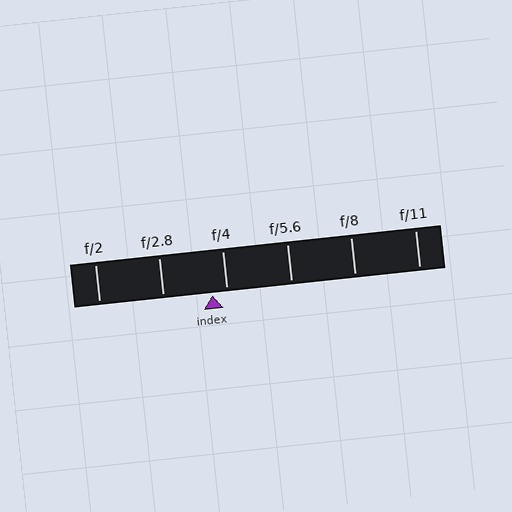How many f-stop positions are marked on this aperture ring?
There are 6 f-stop positions marked.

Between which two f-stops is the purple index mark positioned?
The index mark is between f/2.8 and f/4.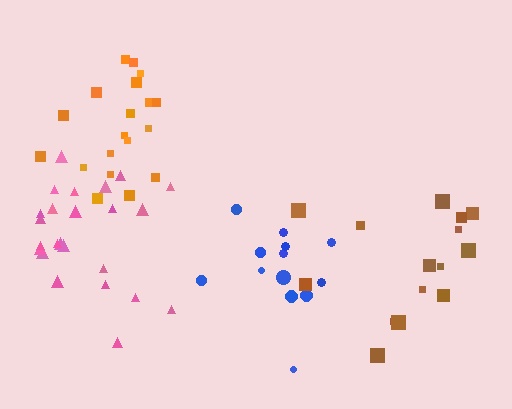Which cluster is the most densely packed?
Pink.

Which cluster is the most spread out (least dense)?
Brown.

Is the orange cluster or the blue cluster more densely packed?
Orange.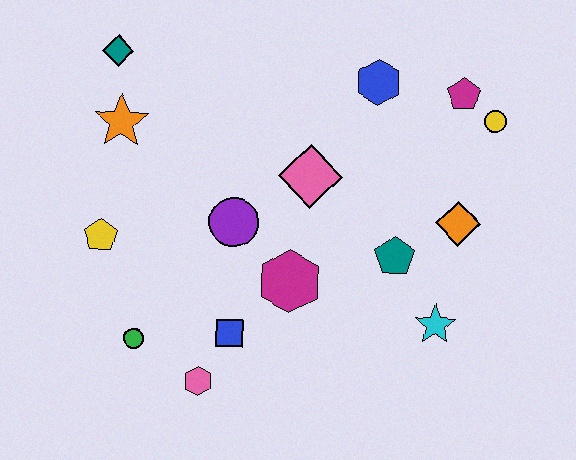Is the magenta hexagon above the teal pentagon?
No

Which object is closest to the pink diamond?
The purple circle is closest to the pink diamond.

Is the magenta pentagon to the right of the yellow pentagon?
Yes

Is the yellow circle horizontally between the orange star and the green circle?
No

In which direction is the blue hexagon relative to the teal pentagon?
The blue hexagon is above the teal pentagon.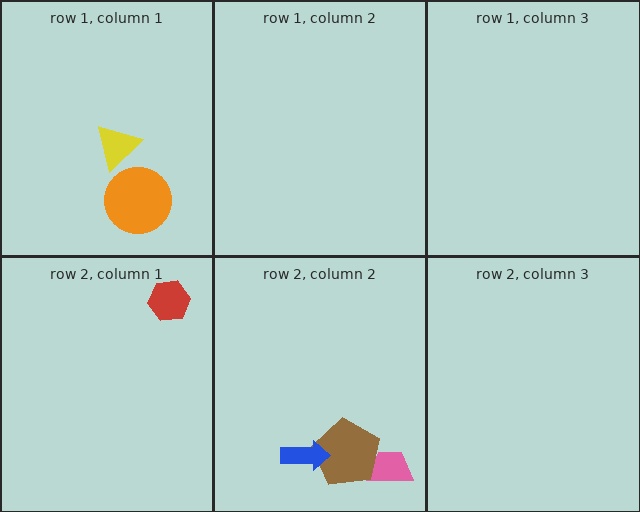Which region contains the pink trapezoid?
The row 2, column 2 region.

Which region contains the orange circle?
The row 1, column 1 region.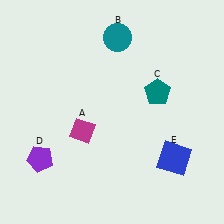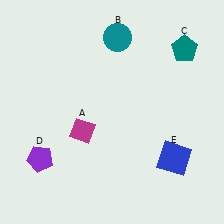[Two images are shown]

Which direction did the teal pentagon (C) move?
The teal pentagon (C) moved up.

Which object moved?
The teal pentagon (C) moved up.